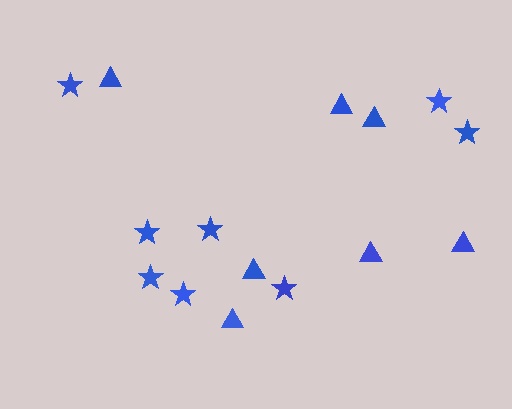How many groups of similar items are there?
There are 2 groups: one group of stars (8) and one group of triangles (7).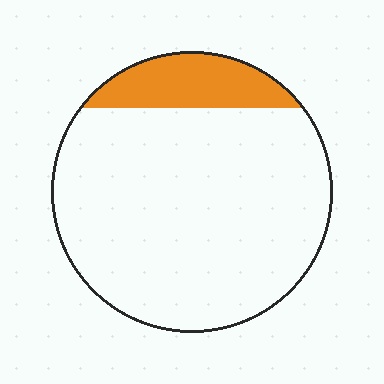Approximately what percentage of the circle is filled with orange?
Approximately 15%.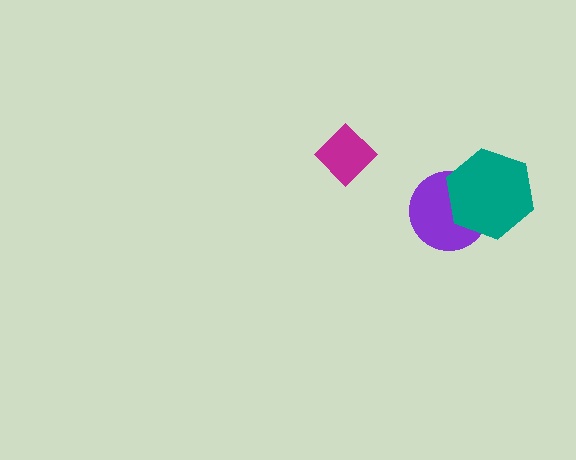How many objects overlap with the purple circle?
1 object overlaps with the purple circle.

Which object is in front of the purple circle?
The teal hexagon is in front of the purple circle.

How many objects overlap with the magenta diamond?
0 objects overlap with the magenta diamond.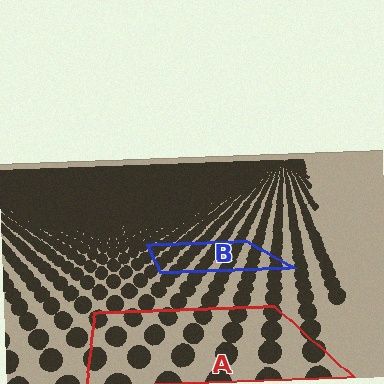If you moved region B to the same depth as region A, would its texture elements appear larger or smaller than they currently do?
They would appear larger. At a closer depth, the same texture elements are projected at a bigger on-screen size.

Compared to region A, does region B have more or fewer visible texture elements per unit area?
Region B has more texture elements per unit area — they are packed more densely because it is farther away.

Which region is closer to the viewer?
Region A is closer. The texture elements there are larger and more spread out.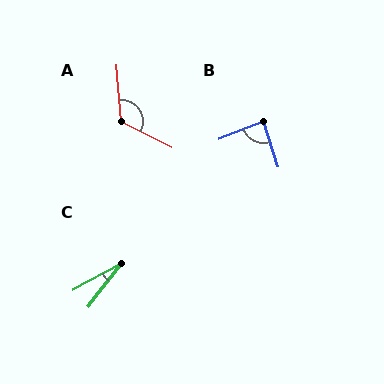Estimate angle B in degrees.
Approximately 86 degrees.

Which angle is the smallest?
C, at approximately 23 degrees.